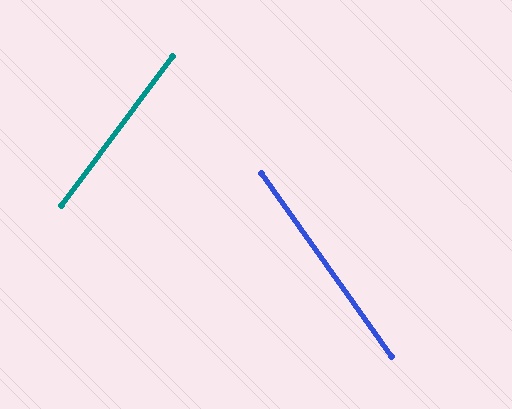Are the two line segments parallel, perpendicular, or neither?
Neither parallel nor perpendicular — they differ by about 72°.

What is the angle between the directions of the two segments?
Approximately 72 degrees.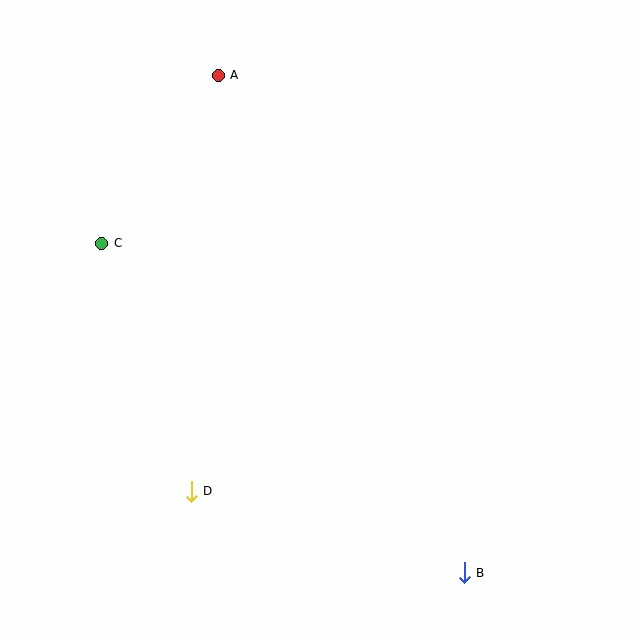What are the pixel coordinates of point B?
Point B is at (465, 573).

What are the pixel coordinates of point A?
Point A is at (218, 75).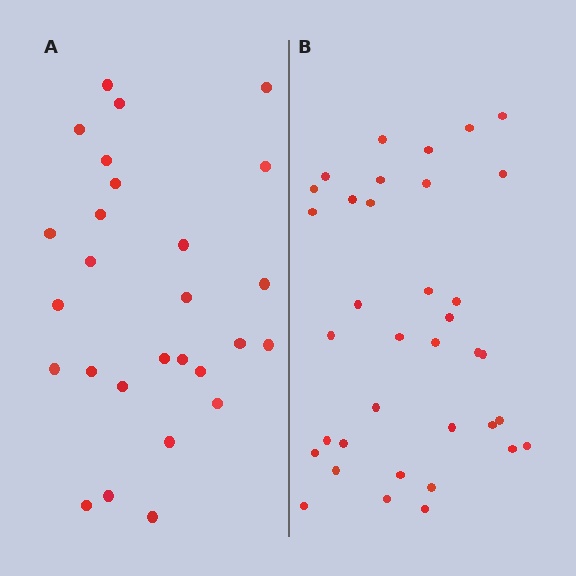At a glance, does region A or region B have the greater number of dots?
Region B (the right region) has more dots.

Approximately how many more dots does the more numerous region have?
Region B has roughly 8 or so more dots than region A.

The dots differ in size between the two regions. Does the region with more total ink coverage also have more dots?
No. Region A has more total ink coverage because its dots are larger, but region B actually contains more individual dots. Total area can be misleading — the number of items is what matters here.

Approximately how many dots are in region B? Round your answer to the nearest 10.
About 40 dots. (The exact count is 36, which rounds to 40.)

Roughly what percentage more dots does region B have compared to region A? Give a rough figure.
About 35% more.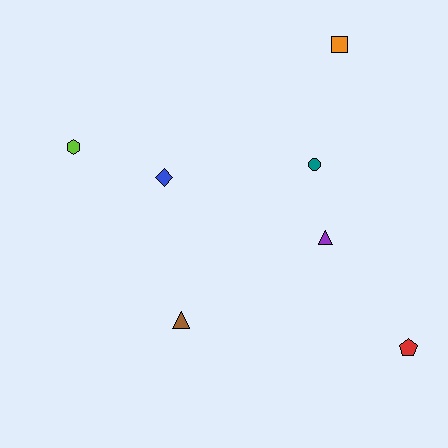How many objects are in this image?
There are 7 objects.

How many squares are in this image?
There is 1 square.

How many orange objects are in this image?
There is 1 orange object.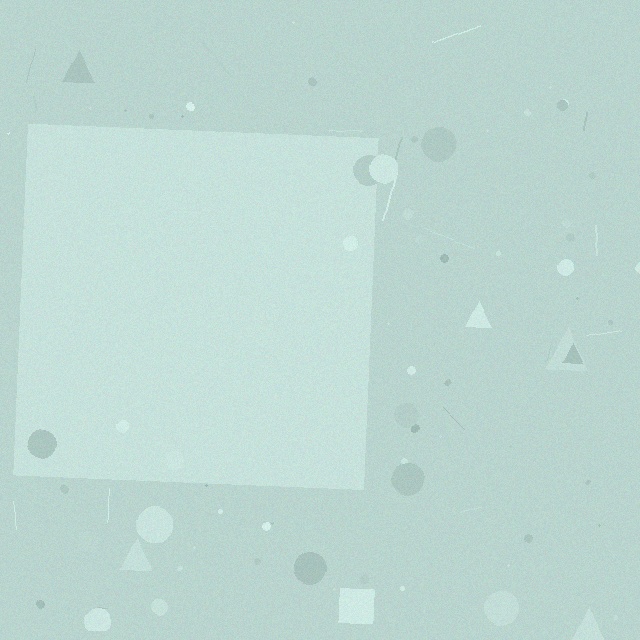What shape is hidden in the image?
A square is hidden in the image.